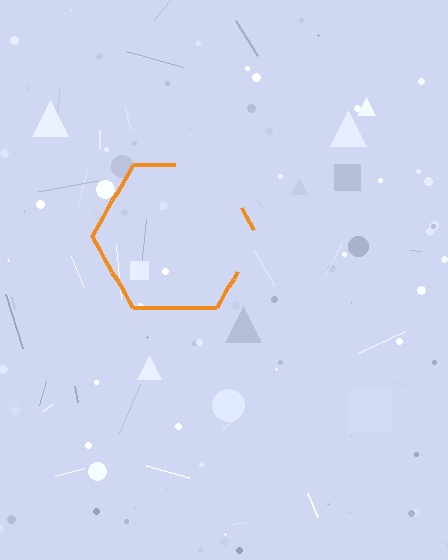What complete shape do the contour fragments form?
The contour fragments form a hexagon.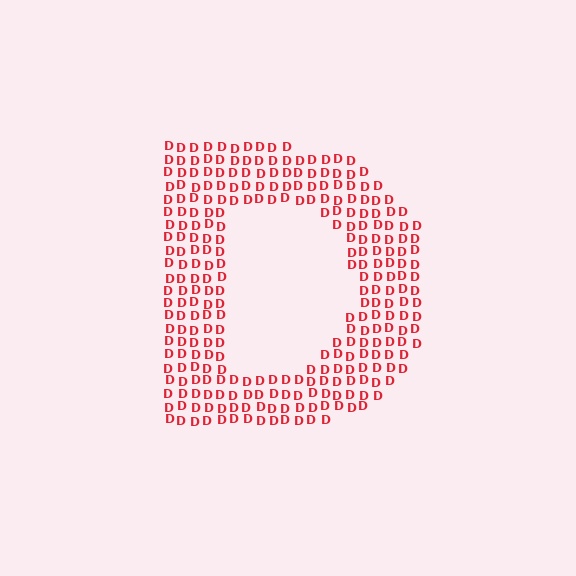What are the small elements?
The small elements are letter D's.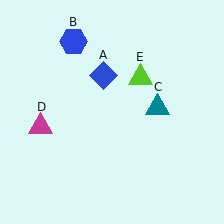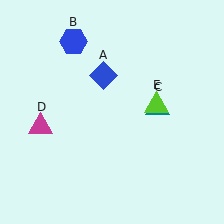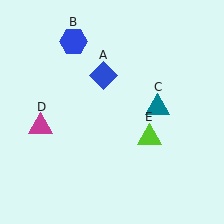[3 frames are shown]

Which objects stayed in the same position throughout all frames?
Blue diamond (object A) and blue hexagon (object B) and teal triangle (object C) and magenta triangle (object D) remained stationary.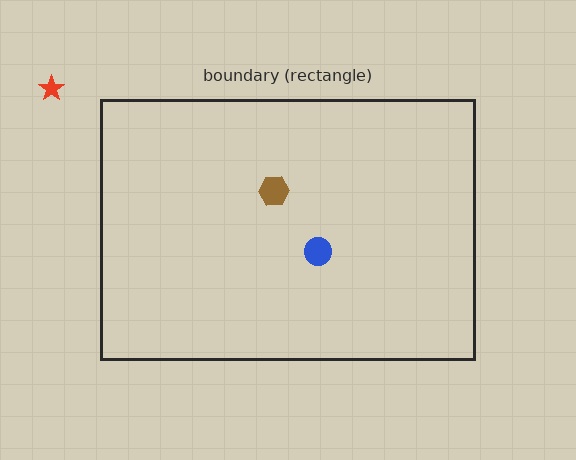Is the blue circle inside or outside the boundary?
Inside.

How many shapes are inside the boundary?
2 inside, 1 outside.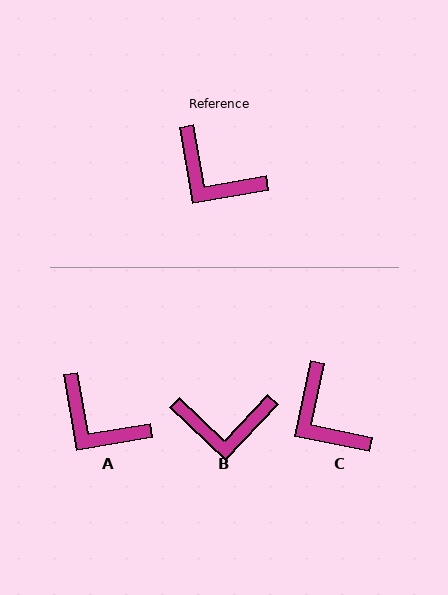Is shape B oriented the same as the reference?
No, it is off by about 37 degrees.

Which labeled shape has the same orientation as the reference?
A.